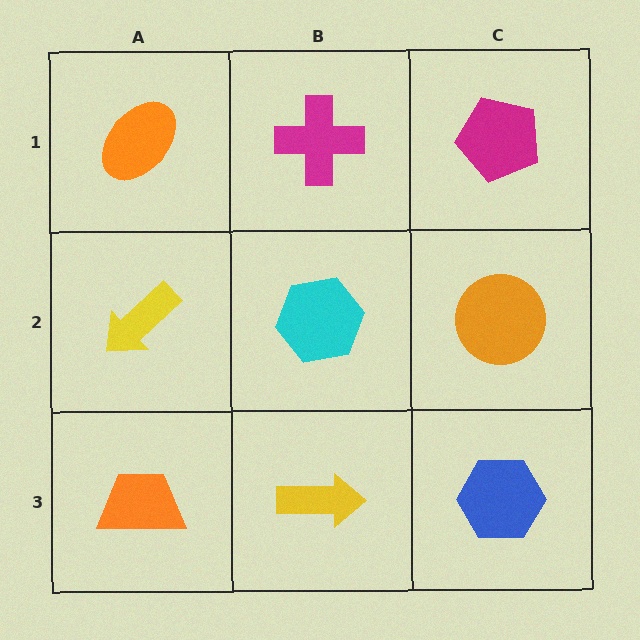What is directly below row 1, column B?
A cyan hexagon.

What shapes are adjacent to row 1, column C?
An orange circle (row 2, column C), a magenta cross (row 1, column B).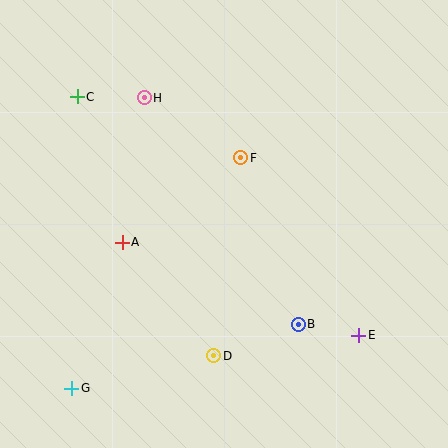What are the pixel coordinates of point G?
Point G is at (72, 388).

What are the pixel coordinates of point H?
Point H is at (144, 98).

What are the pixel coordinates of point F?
Point F is at (241, 158).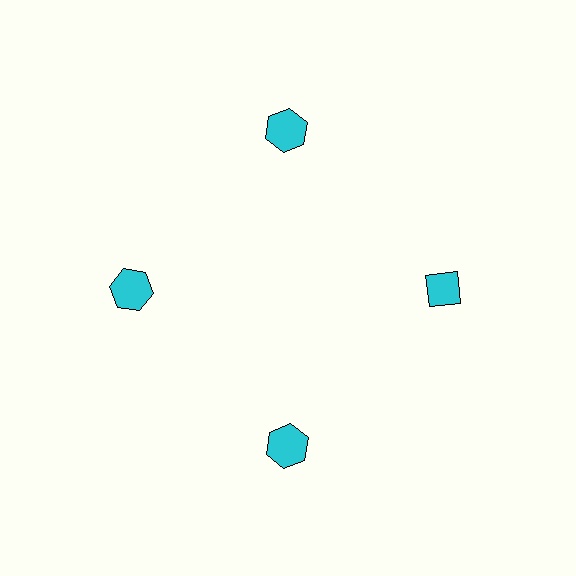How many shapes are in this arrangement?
There are 4 shapes arranged in a ring pattern.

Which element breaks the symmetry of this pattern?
The cyan diamond at roughly the 3 o'clock position breaks the symmetry. All other shapes are cyan hexagons.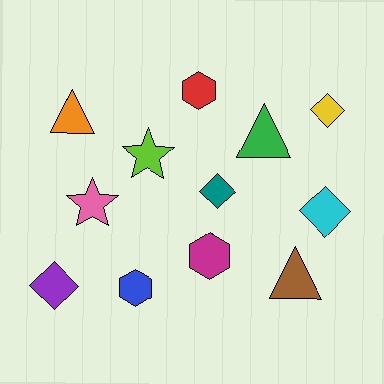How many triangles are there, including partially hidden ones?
There are 3 triangles.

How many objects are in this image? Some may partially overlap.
There are 12 objects.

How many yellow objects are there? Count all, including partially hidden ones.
There is 1 yellow object.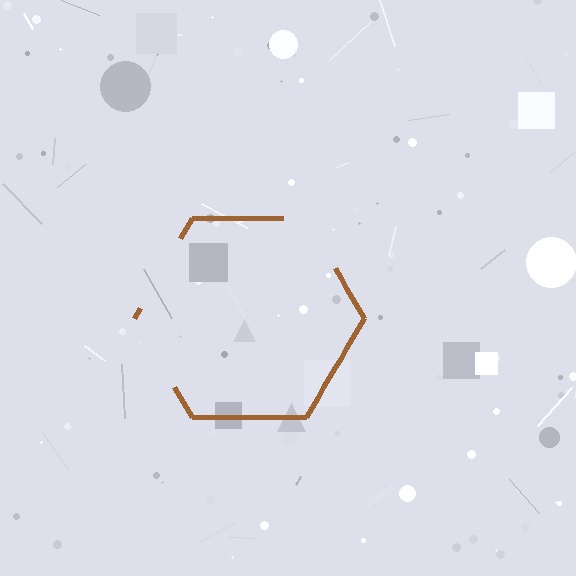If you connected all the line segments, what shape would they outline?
They would outline a hexagon.